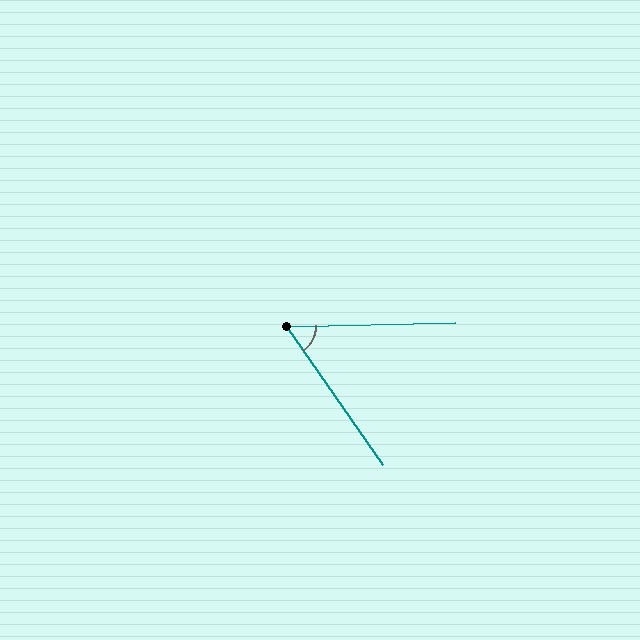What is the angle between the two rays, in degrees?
Approximately 57 degrees.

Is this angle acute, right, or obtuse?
It is acute.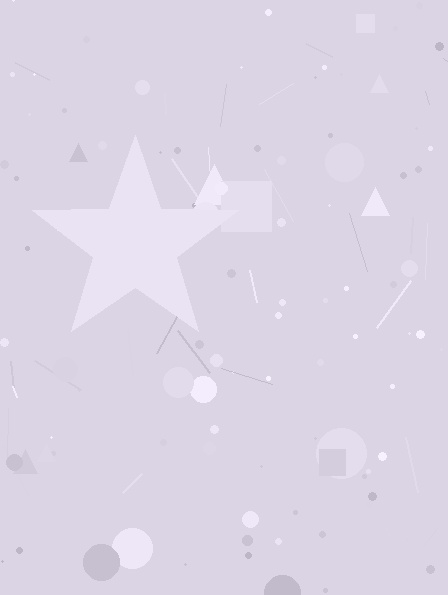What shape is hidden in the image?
A star is hidden in the image.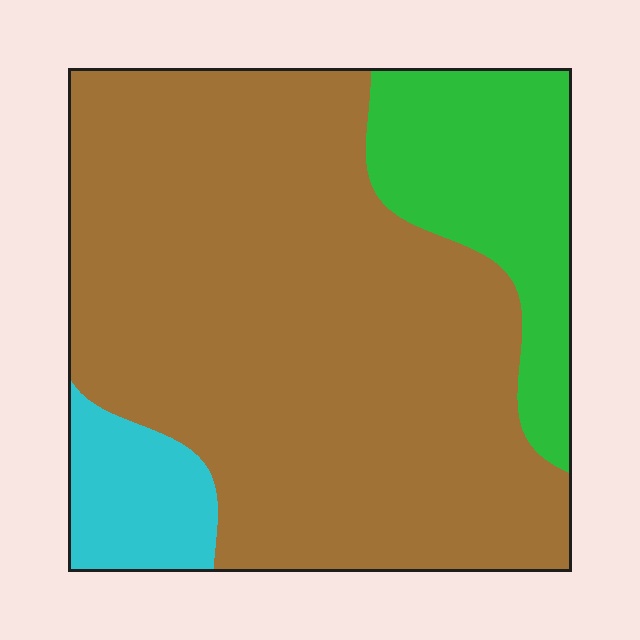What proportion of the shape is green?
Green covers 18% of the shape.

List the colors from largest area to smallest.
From largest to smallest: brown, green, cyan.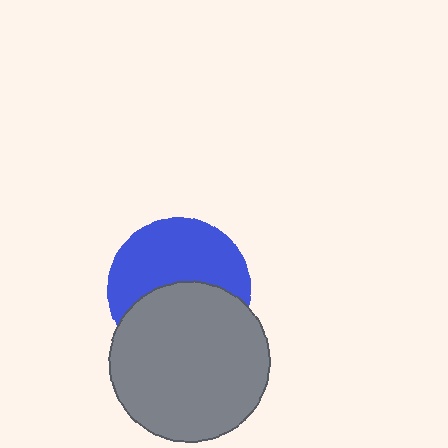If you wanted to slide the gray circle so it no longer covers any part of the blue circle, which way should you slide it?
Slide it down — that is the most direct way to separate the two shapes.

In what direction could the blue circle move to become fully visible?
The blue circle could move up. That would shift it out from behind the gray circle entirely.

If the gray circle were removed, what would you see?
You would see the complete blue circle.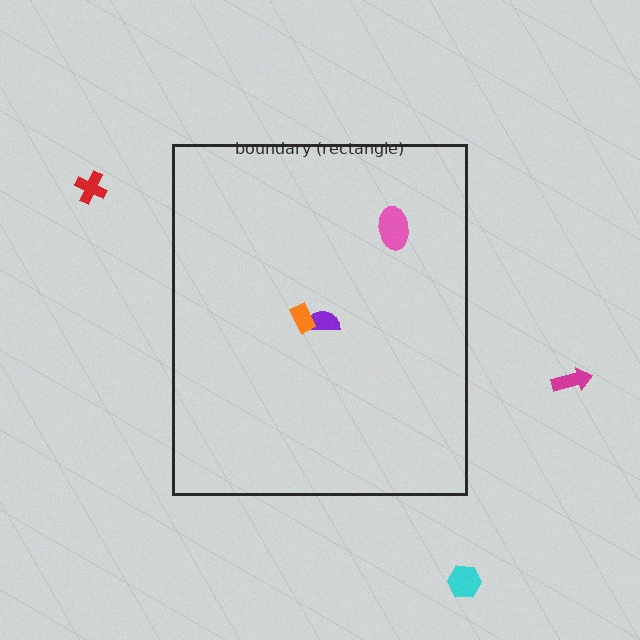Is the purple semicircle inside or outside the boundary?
Inside.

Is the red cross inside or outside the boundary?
Outside.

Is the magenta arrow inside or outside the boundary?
Outside.